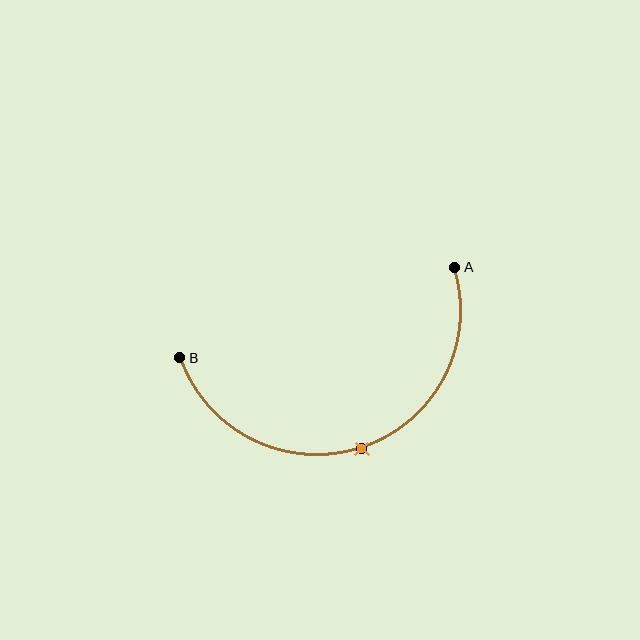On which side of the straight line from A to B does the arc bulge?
The arc bulges below the straight line connecting A and B.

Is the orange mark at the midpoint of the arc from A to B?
Yes. The orange mark lies on the arc at equal arc-length from both A and B — it is the arc midpoint.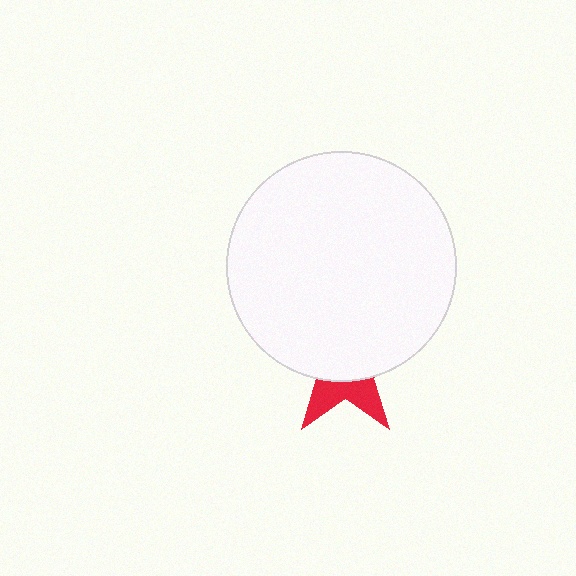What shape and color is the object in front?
The object in front is a white circle.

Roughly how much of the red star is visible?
A small part of it is visible (roughly 34%).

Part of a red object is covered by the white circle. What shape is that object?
It is a star.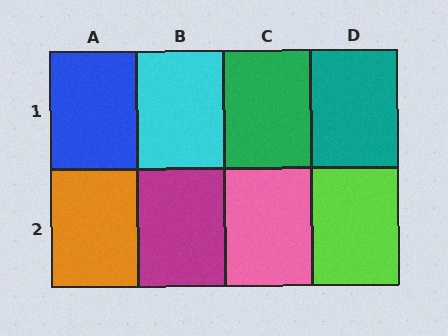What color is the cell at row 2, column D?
Lime.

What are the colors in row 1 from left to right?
Blue, cyan, green, teal.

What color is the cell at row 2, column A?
Orange.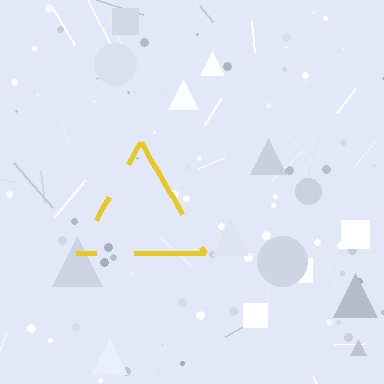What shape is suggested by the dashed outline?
The dashed outline suggests a triangle.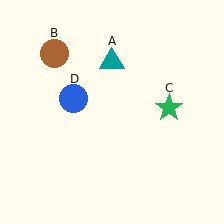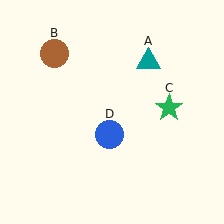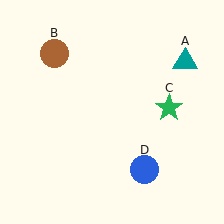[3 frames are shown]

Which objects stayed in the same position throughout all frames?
Brown circle (object B) and green star (object C) remained stationary.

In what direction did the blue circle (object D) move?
The blue circle (object D) moved down and to the right.